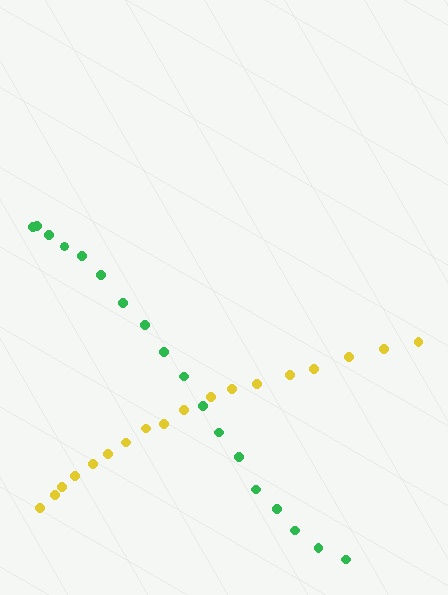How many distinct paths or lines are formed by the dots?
There are 2 distinct paths.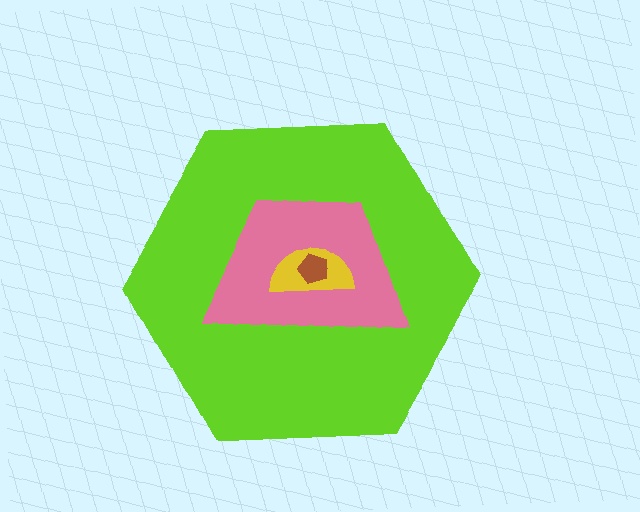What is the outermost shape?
The lime hexagon.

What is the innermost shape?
The brown pentagon.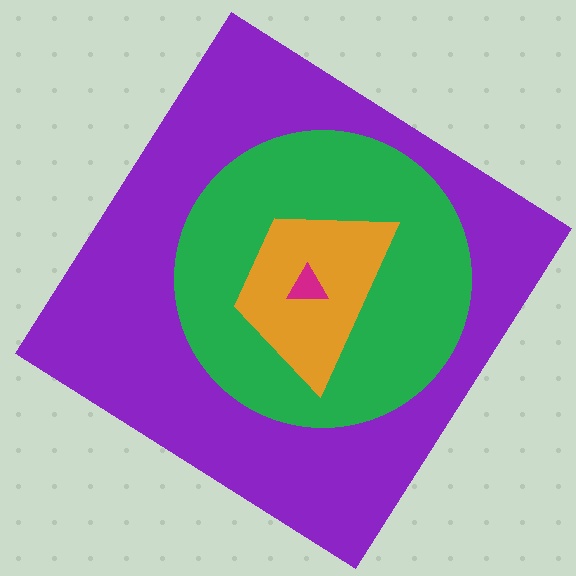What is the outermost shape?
The purple diamond.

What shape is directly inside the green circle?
The orange trapezoid.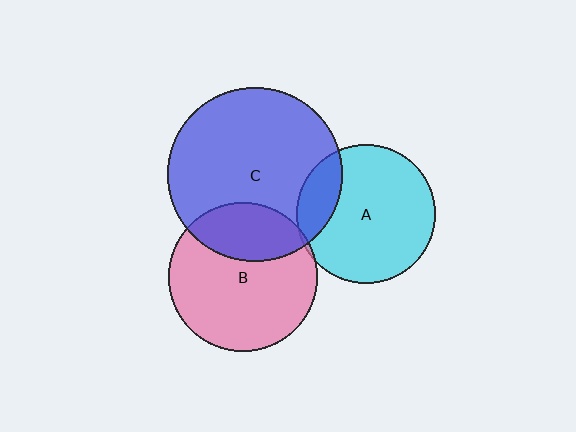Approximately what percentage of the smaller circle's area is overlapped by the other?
Approximately 5%.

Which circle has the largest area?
Circle C (blue).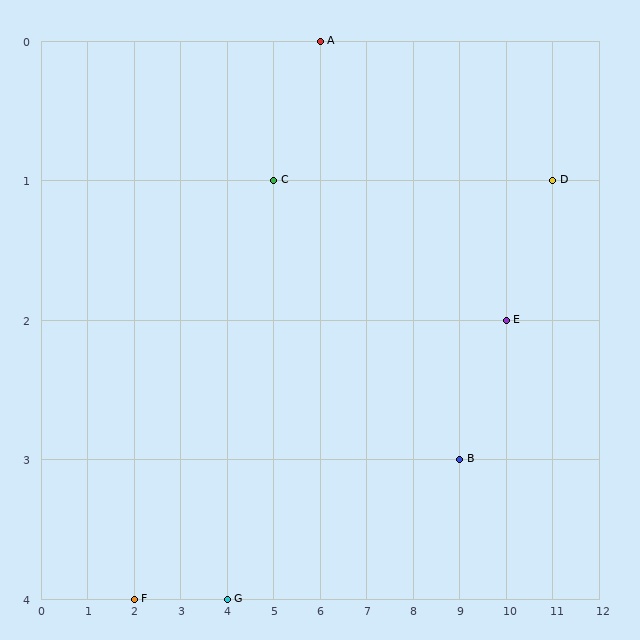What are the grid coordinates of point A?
Point A is at grid coordinates (6, 0).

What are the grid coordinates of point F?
Point F is at grid coordinates (2, 4).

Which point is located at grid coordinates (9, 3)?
Point B is at (9, 3).